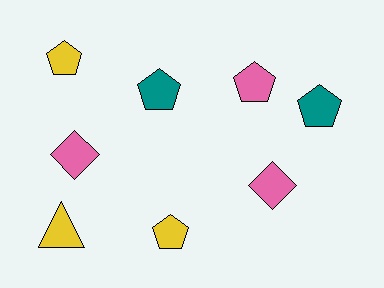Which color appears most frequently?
Yellow, with 3 objects.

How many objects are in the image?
There are 8 objects.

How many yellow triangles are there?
There is 1 yellow triangle.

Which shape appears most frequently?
Pentagon, with 5 objects.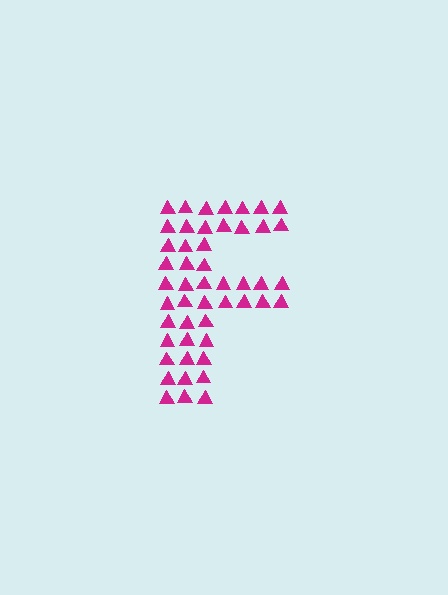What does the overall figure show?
The overall figure shows the letter F.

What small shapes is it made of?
It is made of small triangles.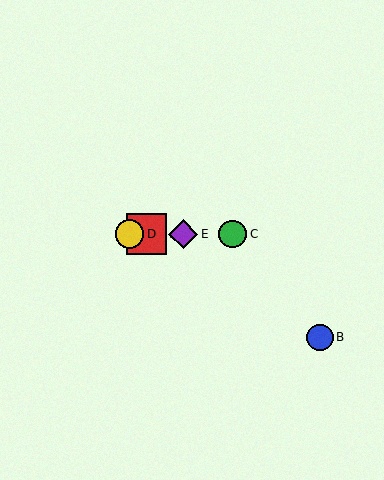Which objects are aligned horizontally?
Objects A, C, D, E are aligned horizontally.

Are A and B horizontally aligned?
No, A is at y≈234 and B is at y≈337.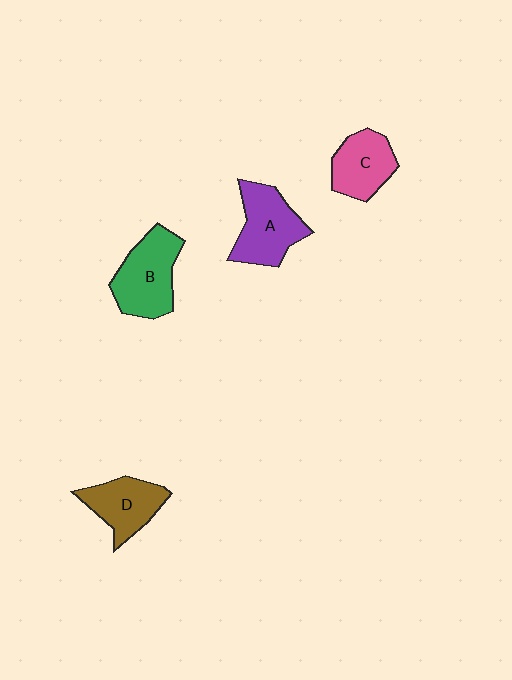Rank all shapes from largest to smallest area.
From largest to smallest: B (green), A (purple), D (brown), C (pink).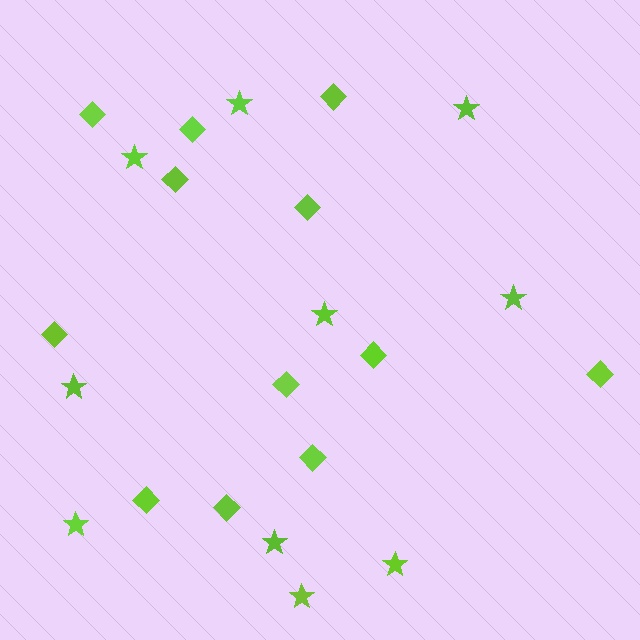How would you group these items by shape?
There are 2 groups: one group of diamonds (12) and one group of stars (10).